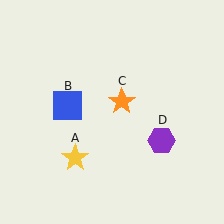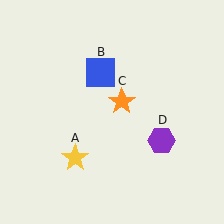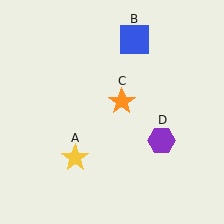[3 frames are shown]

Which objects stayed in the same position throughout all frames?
Yellow star (object A) and orange star (object C) and purple hexagon (object D) remained stationary.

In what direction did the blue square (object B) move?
The blue square (object B) moved up and to the right.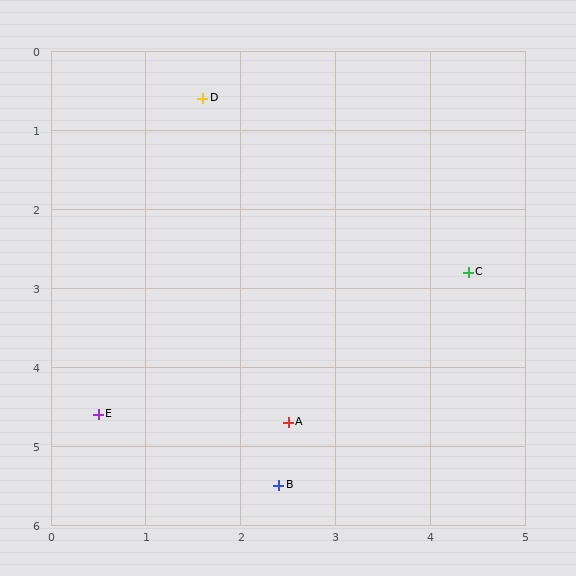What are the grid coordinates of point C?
Point C is at approximately (4.4, 2.8).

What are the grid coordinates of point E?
Point E is at approximately (0.5, 4.6).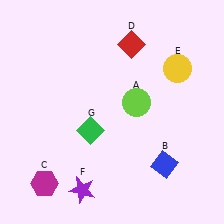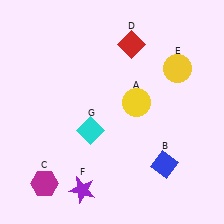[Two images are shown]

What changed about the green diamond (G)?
In Image 1, G is green. In Image 2, it changed to cyan.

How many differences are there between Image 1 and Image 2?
There are 2 differences between the two images.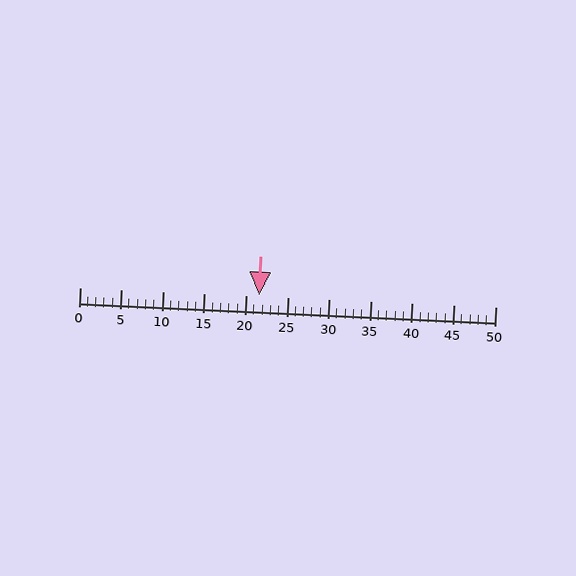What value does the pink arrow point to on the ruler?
The pink arrow points to approximately 22.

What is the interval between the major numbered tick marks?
The major tick marks are spaced 5 units apart.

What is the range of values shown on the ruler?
The ruler shows values from 0 to 50.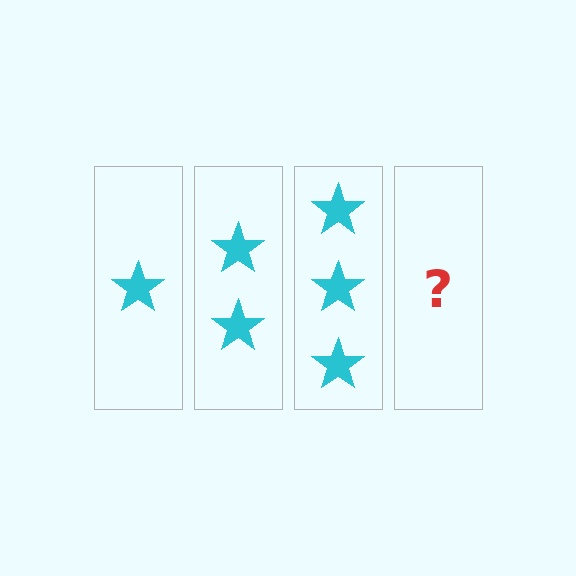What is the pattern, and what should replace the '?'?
The pattern is that each step adds one more star. The '?' should be 4 stars.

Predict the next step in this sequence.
The next step is 4 stars.